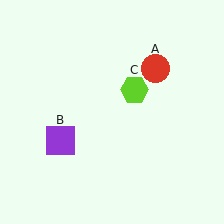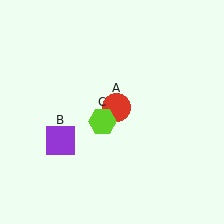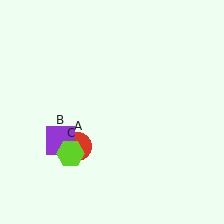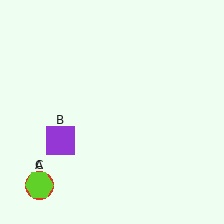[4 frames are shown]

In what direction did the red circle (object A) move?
The red circle (object A) moved down and to the left.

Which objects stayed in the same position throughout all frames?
Purple square (object B) remained stationary.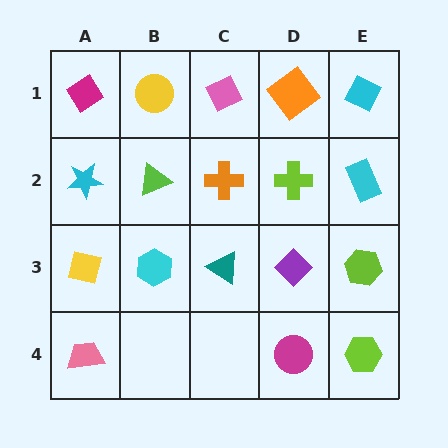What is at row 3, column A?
A yellow square.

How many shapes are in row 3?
5 shapes.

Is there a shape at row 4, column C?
No, that cell is empty.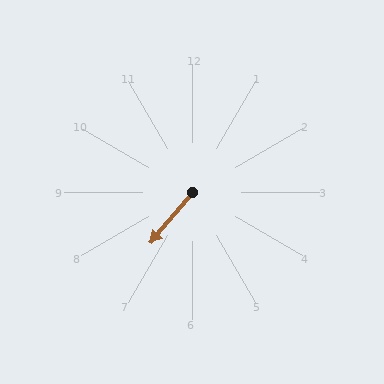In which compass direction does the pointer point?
Southwest.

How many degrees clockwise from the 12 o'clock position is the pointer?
Approximately 220 degrees.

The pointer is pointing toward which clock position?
Roughly 7 o'clock.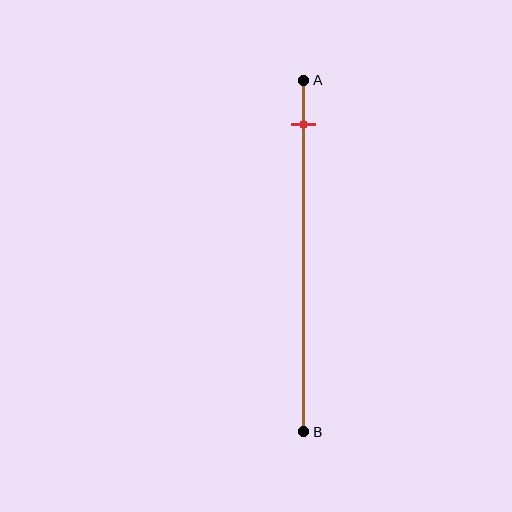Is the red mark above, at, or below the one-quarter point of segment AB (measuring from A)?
The red mark is above the one-quarter point of segment AB.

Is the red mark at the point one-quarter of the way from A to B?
No, the mark is at about 10% from A, not at the 25% one-quarter point.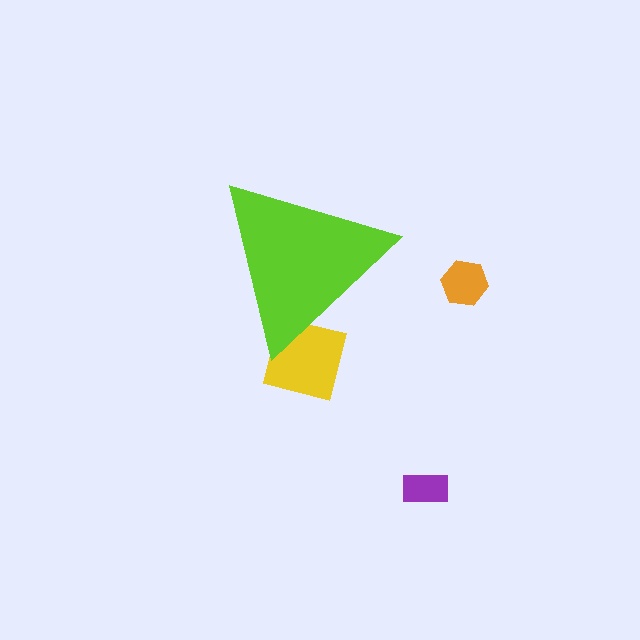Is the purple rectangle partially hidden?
No, the purple rectangle is fully visible.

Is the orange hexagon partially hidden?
No, the orange hexagon is fully visible.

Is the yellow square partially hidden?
Yes, the yellow square is partially hidden behind the lime triangle.